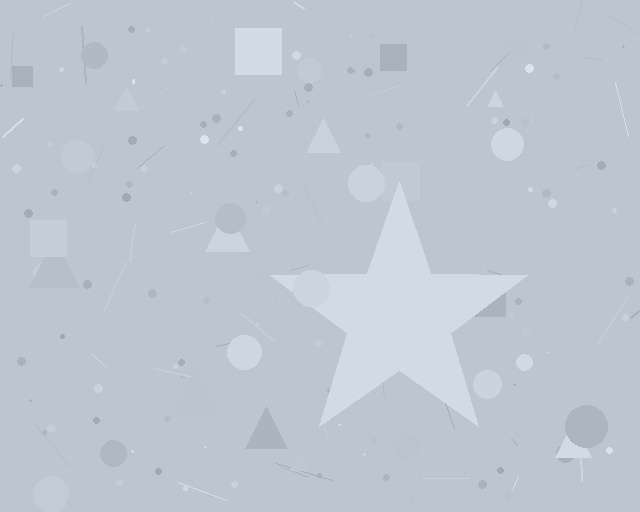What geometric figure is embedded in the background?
A star is embedded in the background.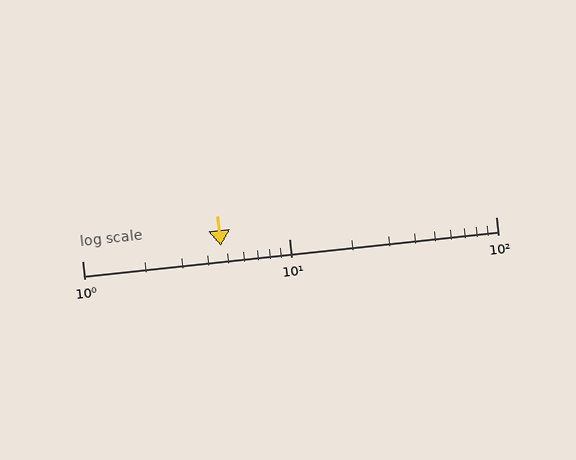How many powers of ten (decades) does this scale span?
The scale spans 2 decades, from 1 to 100.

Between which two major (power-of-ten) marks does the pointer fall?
The pointer is between 1 and 10.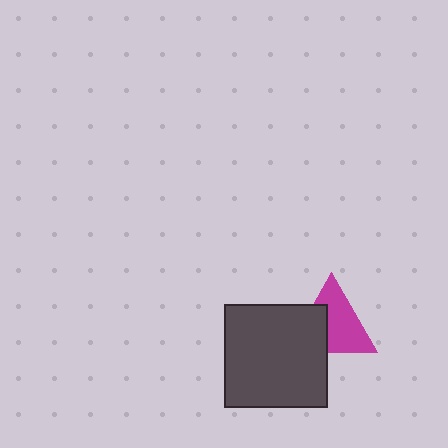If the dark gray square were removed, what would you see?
You would see the complete magenta triangle.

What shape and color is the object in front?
The object in front is a dark gray square.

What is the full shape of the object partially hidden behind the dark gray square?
The partially hidden object is a magenta triangle.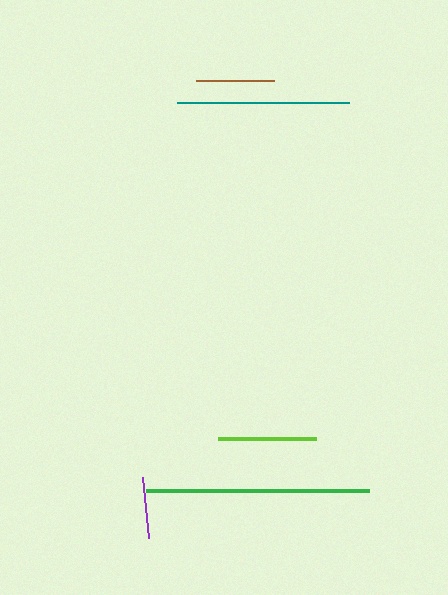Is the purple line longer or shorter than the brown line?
The brown line is longer than the purple line.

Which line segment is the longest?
The green line is the longest at approximately 223 pixels.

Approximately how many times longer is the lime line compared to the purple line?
The lime line is approximately 1.6 times the length of the purple line.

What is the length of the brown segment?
The brown segment is approximately 77 pixels long.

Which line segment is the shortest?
The purple line is the shortest at approximately 61 pixels.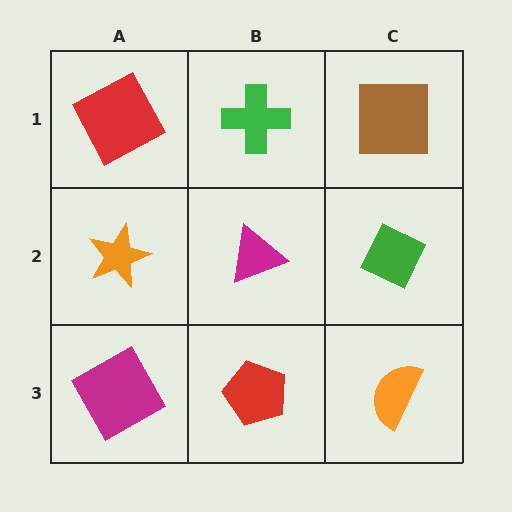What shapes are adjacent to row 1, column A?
An orange star (row 2, column A), a green cross (row 1, column B).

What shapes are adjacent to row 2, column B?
A green cross (row 1, column B), a red pentagon (row 3, column B), an orange star (row 2, column A), a green diamond (row 2, column C).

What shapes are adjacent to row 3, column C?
A green diamond (row 2, column C), a red pentagon (row 3, column B).